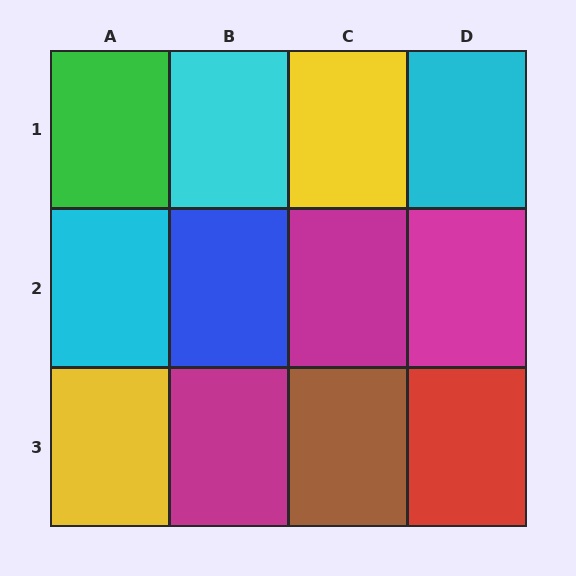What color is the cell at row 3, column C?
Brown.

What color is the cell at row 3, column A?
Yellow.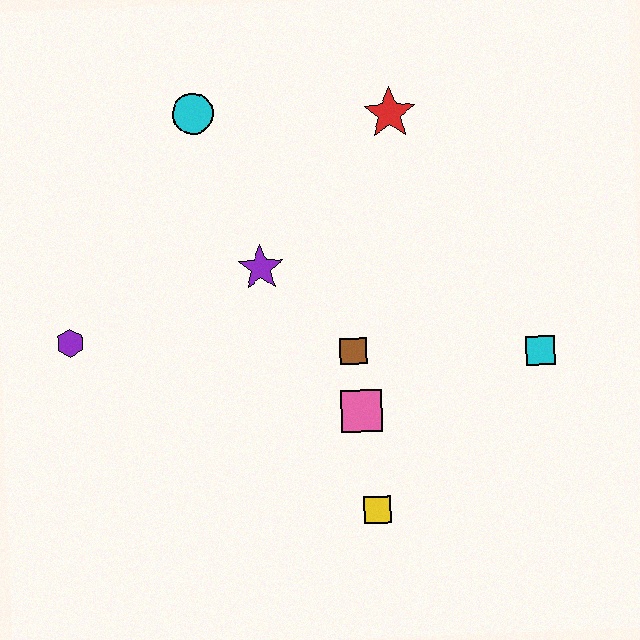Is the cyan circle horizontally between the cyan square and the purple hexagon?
Yes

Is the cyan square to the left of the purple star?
No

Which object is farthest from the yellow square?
The cyan circle is farthest from the yellow square.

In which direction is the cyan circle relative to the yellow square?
The cyan circle is above the yellow square.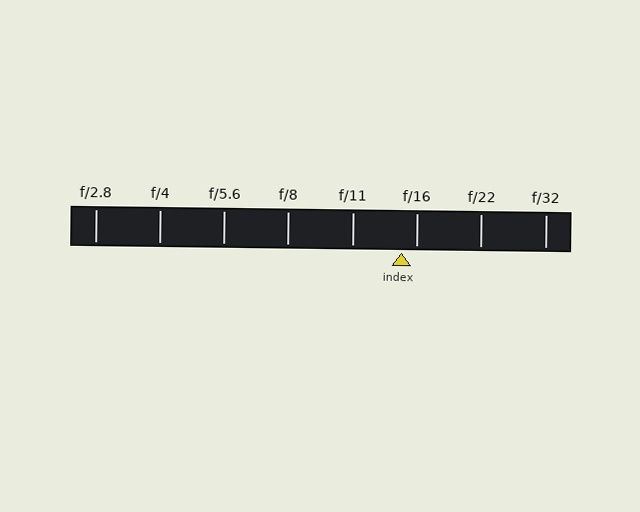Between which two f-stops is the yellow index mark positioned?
The index mark is between f/11 and f/16.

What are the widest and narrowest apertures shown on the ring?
The widest aperture shown is f/2.8 and the narrowest is f/32.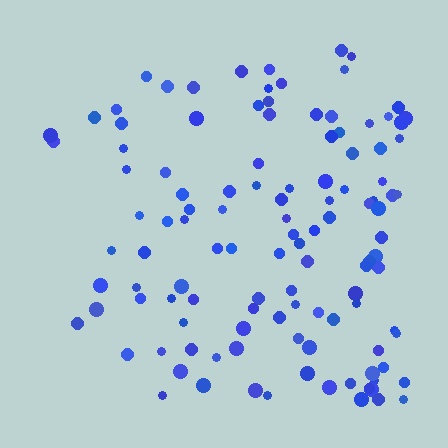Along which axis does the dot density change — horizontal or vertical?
Horizontal.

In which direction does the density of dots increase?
From left to right, with the right side densest.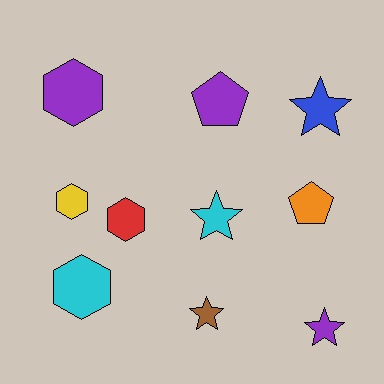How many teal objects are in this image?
There are no teal objects.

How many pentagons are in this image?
There are 2 pentagons.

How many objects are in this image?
There are 10 objects.